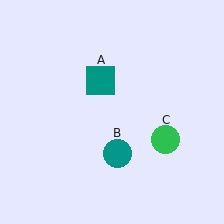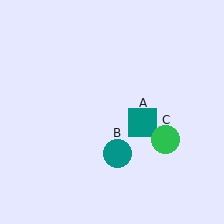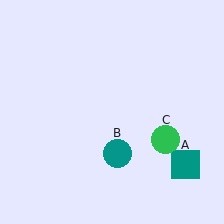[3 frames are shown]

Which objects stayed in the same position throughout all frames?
Teal circle (object B) and green circle (object C) remained stationary.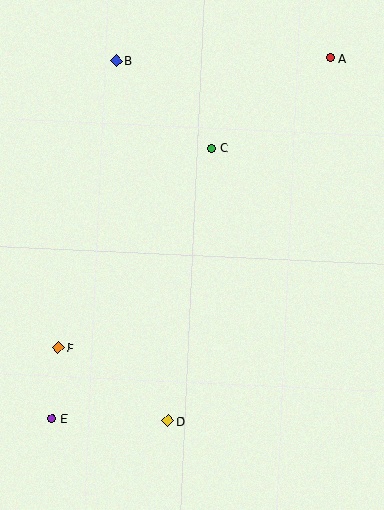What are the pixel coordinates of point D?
Point D is at (168, 421).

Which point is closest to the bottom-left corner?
Point E is closest to the bottom-left corner.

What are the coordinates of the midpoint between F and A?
The midpoint between F and A is at (195, 203).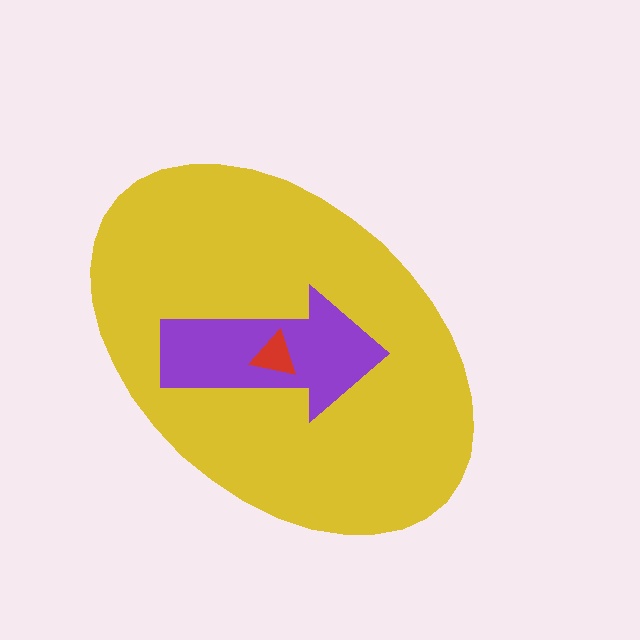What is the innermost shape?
The red triangle.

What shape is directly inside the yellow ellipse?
The purple arrow.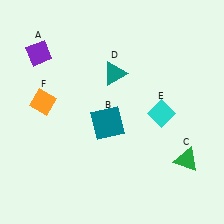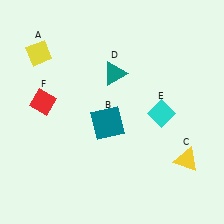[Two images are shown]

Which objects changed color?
A changed from purple to yellow. C changed from green to yellow. F changed from orange to red.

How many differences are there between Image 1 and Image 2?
There are 3 differences between the two images.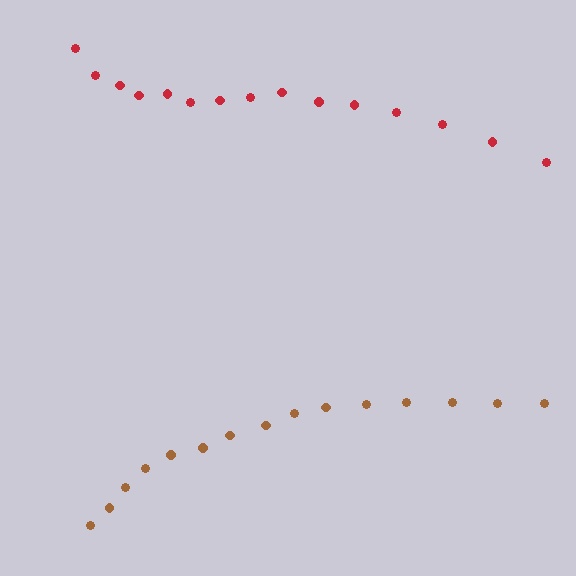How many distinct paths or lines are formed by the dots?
There are 2 distinct paths.